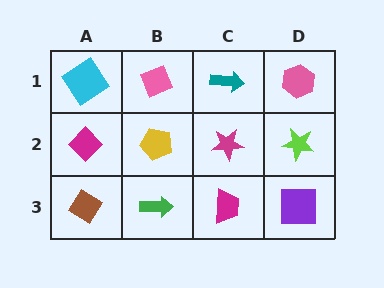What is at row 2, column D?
A lime star.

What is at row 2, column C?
A magenta star.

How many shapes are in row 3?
4 shapes.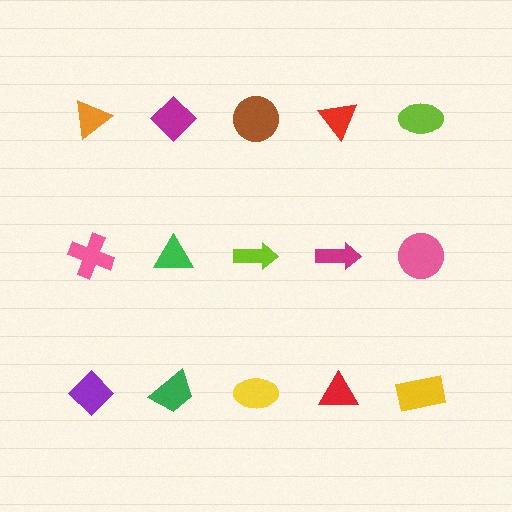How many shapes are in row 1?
5 shapes.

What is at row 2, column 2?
A green triangle.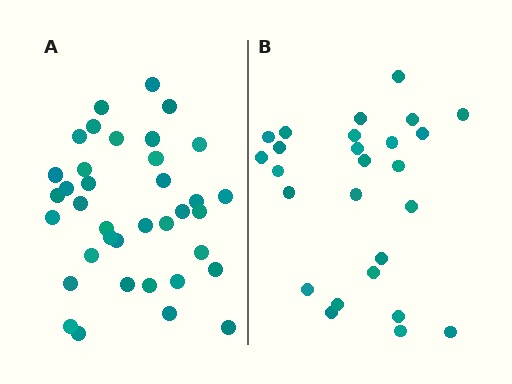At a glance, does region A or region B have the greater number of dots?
Region A (the left region) has more dots.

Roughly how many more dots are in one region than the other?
Region A has roughly 12 or so more dots than region B.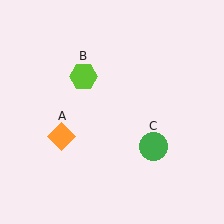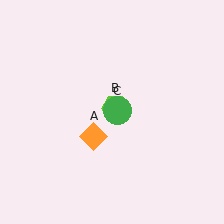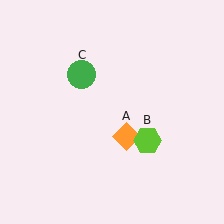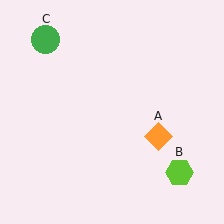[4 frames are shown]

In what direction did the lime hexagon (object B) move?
The lime hexagon (object B) moved down and to the right.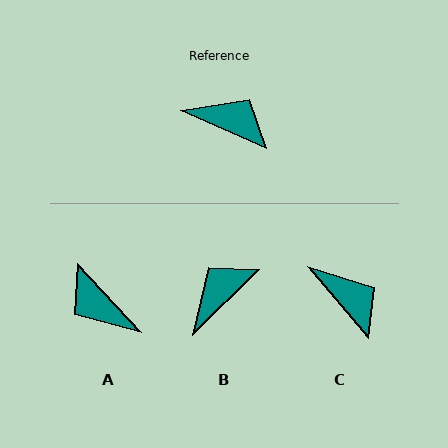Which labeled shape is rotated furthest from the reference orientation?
A, about 157 degrees away.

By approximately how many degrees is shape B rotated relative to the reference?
Approximately 68 degrees counter-clockwise.